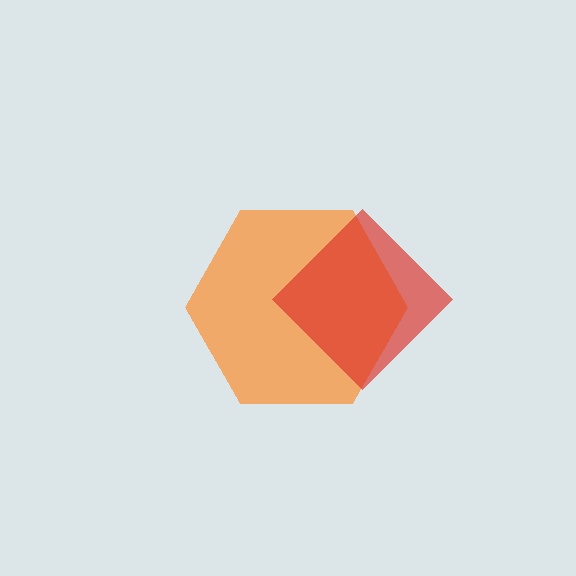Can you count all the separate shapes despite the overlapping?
Yes, there are 2 separate shapes.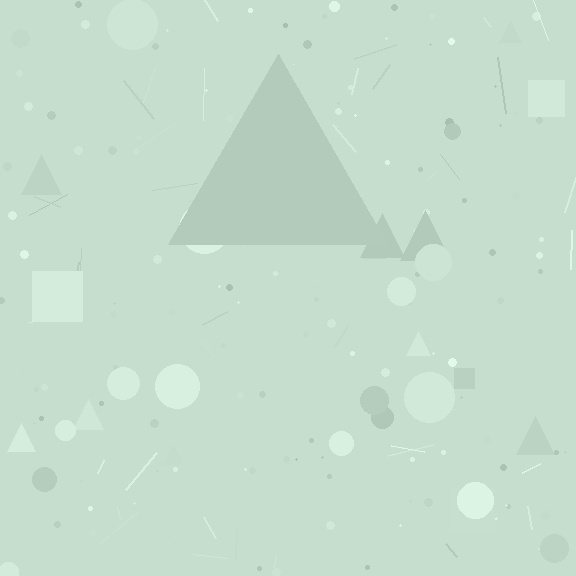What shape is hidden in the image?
A triangle is hidden in the image.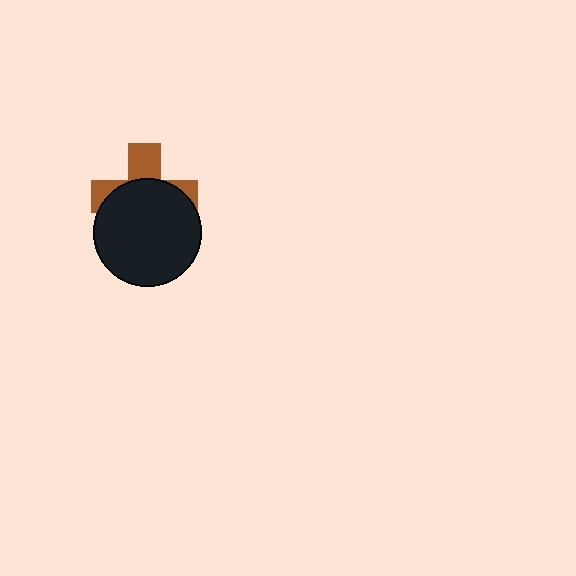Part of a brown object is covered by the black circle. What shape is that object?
It is a cross.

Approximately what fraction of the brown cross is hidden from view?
Roughly 64% of the brown cross is hidden behind the black circle.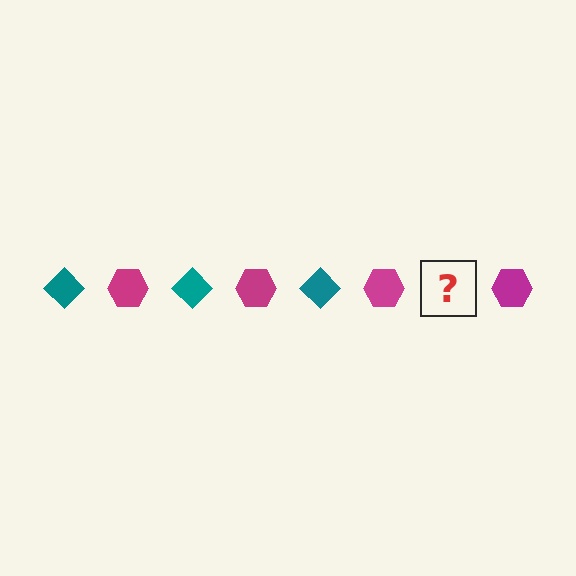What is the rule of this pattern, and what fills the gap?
The rule is that the pattern alternates between teal diamond and magenta hexagon. The gap should be filled with a teal diamond.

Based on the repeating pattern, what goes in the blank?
The blank should be a teal diamond.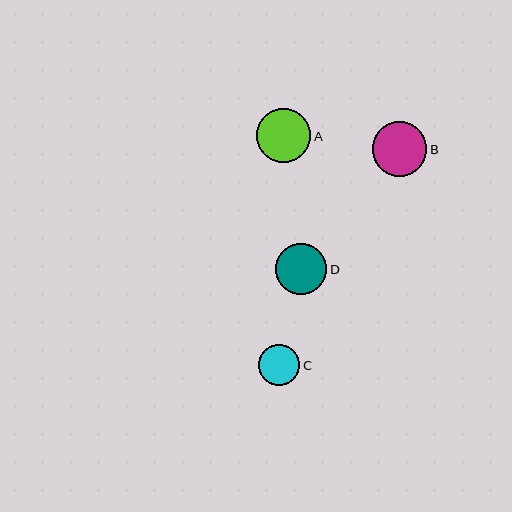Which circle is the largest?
Circle B is the largest with a size of approximately 55 pixels.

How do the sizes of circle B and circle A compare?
Circle B and circle A are approximately the same size.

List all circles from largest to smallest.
From largest to smallest: B, A, D, C.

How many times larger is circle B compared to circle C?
Circle B is approximately 1.3 times the size of circle C.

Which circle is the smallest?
Circle C is the smallest with a size of approximately 42 pixels.